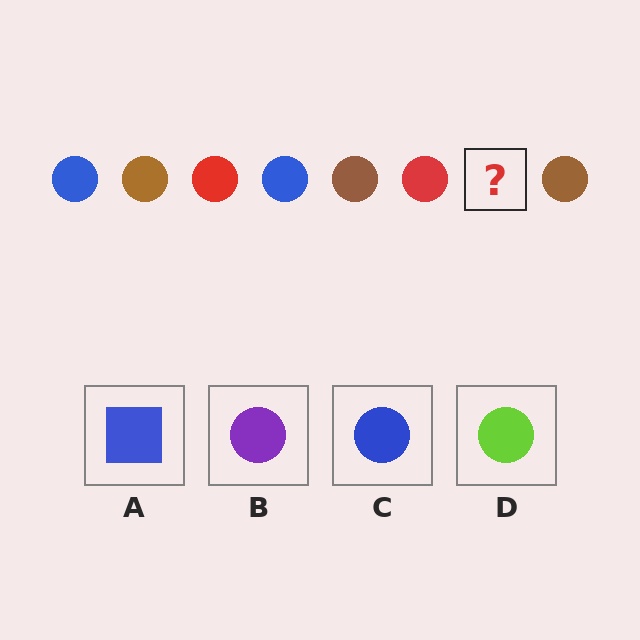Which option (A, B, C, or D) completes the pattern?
C.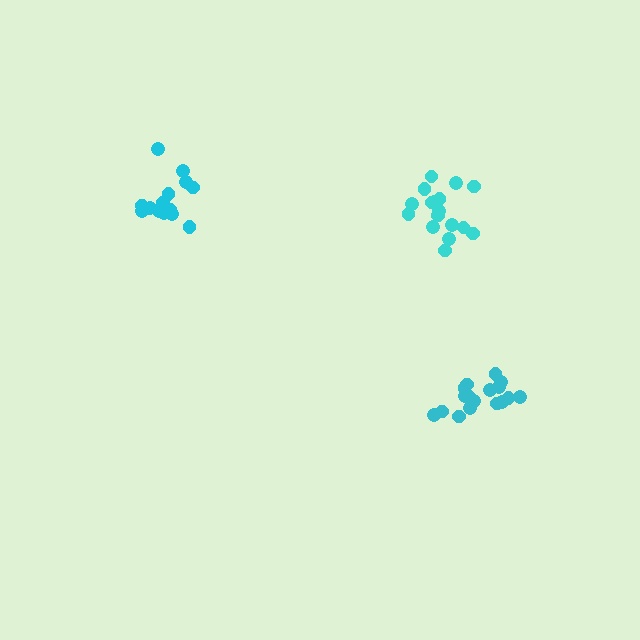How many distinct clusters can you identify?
There are 3 distinct clusters.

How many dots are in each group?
Group 1: 14 dots, Group 2: 17 dots, Group 3: 17 dots (48 total).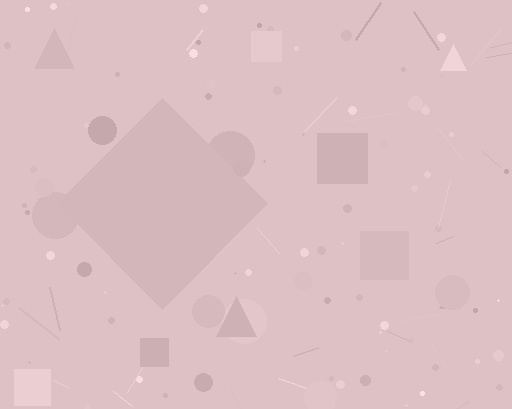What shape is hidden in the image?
A diamond is hidden in the image.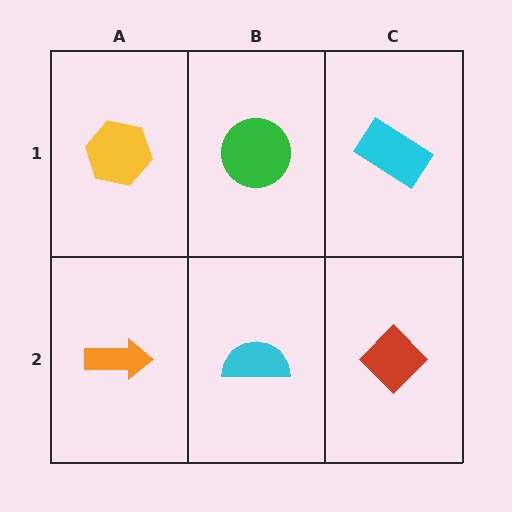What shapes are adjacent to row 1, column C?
A red diamond (row 2, column C), a green circle (row 1, column B).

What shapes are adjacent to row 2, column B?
A green circle (row 1, column B), an orange arrow (row 2, column A), a red diamond (row 2, column C).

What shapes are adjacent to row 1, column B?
A cyan semicircle (row 2, column B), a yellow hexagon (row 1, column A), a cyan rectangle (row 1, column C).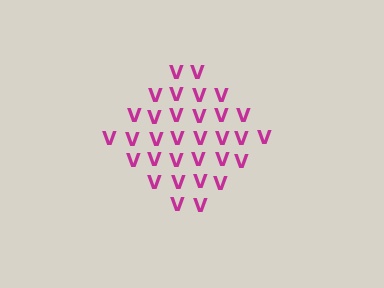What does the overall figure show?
The overall figure shows a diamond.